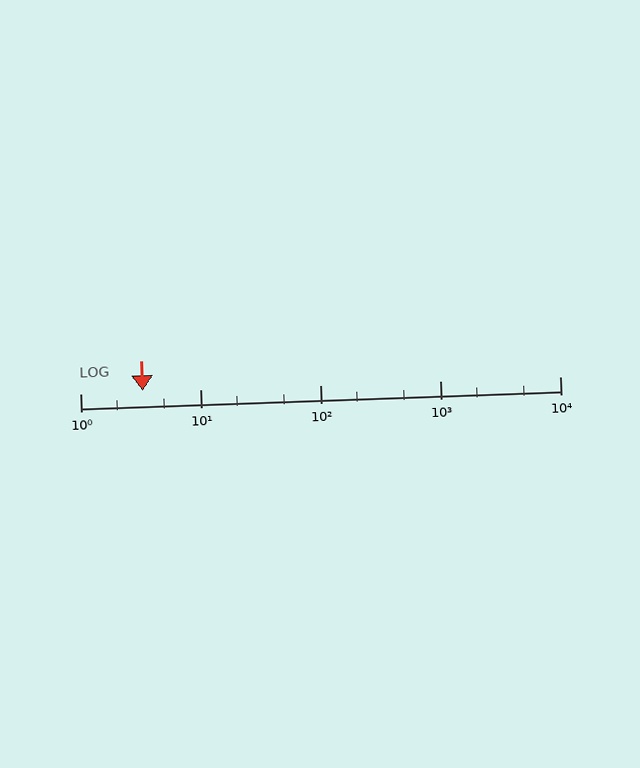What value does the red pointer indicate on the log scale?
The pointer indicates approximately 3.3.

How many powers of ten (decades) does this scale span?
The scale spans 4 decades, from 1 to 10000.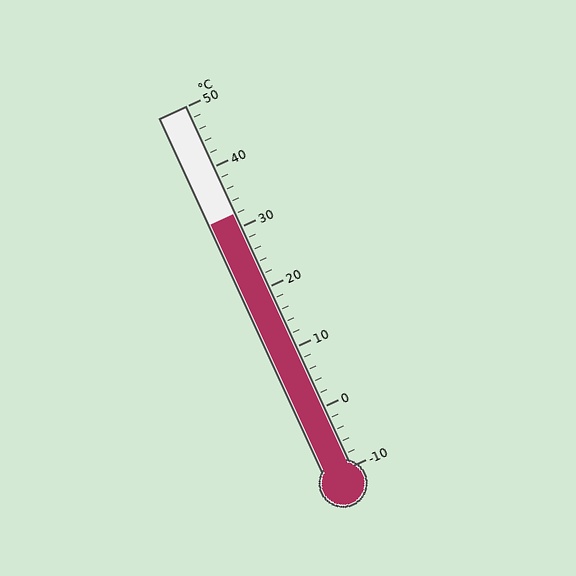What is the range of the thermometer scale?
The thermometer scale ranges from -10°C to 50°C.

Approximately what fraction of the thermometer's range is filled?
The thermometer is filled to approximately 70% of its range.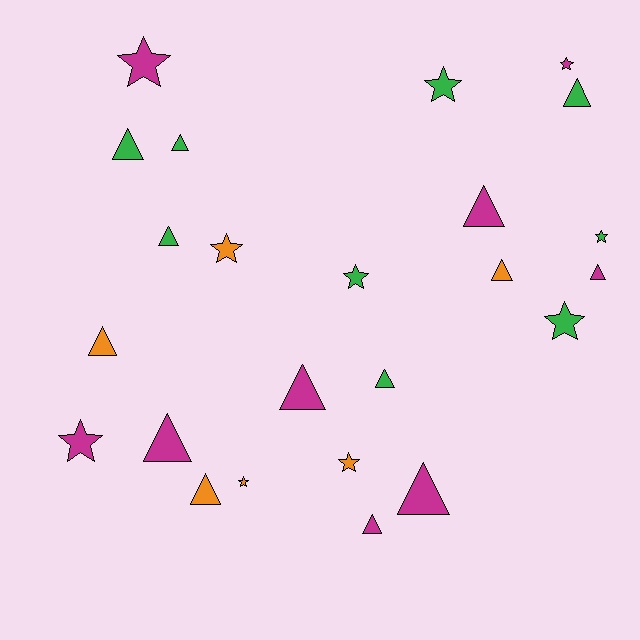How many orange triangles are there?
There are 3 orange triangles.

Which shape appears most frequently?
Triangle, with 14 objects.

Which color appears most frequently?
Magenta, with 9 objects.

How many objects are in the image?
There are 24 objects.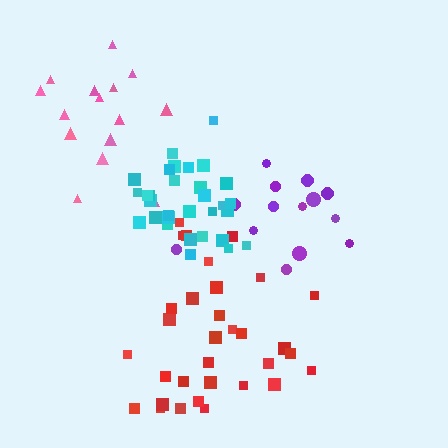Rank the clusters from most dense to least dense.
cyan, red, purple, pink.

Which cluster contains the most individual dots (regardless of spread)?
Red (32).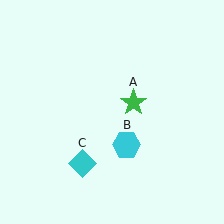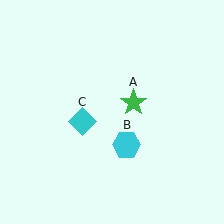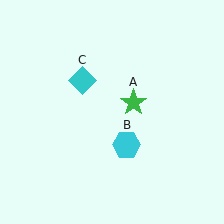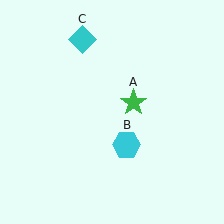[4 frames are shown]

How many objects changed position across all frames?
1 object changed position: cyan diamond (object C).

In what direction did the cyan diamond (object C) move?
The cyan diamond (object C) moved up.